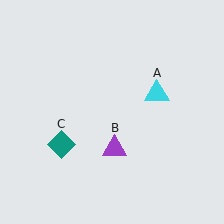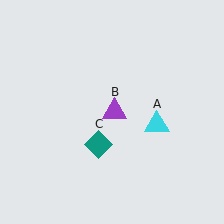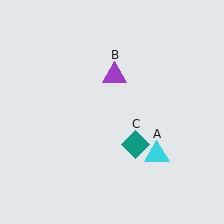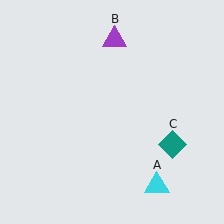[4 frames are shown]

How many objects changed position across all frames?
3 objects changed position: cyan triangle (object A), purple triangle (object B), teal diamond (object C).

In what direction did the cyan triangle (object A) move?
The cyan triangle (object A) moved down.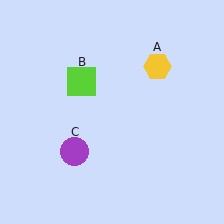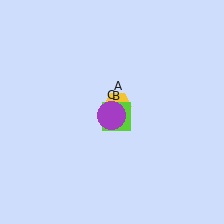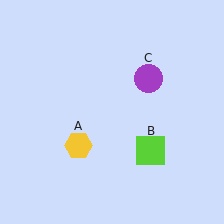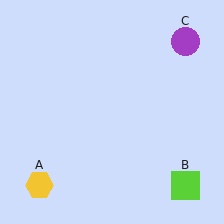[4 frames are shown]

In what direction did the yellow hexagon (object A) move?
The yellow hexagon (object A) moved down and to the left.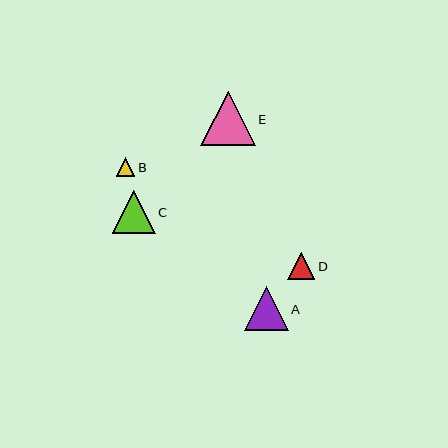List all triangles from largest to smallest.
From largest to smallest: E, A, C, D, B.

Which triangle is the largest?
Triangle E is the largest with a size of approximately 54 pixels.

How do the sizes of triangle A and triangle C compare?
Triangle A and triangle C are approximately the same size.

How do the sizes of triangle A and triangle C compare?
Triangle A and triangle C are approximately the same size.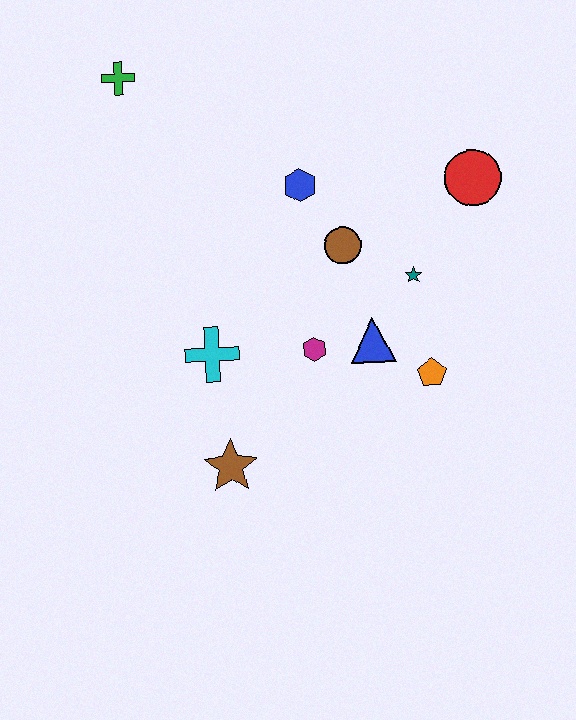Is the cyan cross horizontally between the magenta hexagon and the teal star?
No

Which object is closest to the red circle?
The teal star is closest to the red circle.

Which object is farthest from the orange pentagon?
The green cross is farthest from the orange pentagon.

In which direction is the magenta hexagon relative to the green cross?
The magenta hexagon is below the green cross.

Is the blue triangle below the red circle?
Yes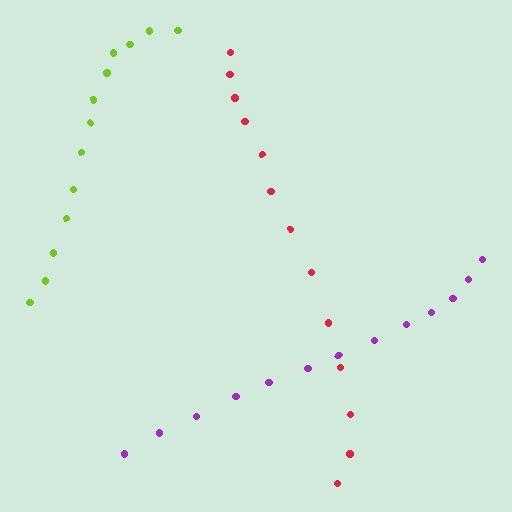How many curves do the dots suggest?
There are 3 distinct paths.